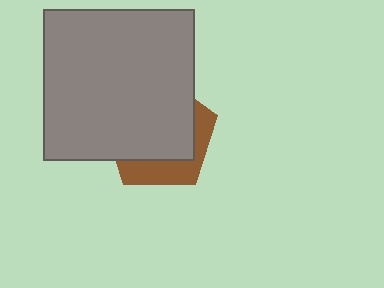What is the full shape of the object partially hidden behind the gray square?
The partially hidden object is a brown pentagon.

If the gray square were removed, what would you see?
You would see the complete brown pentagon.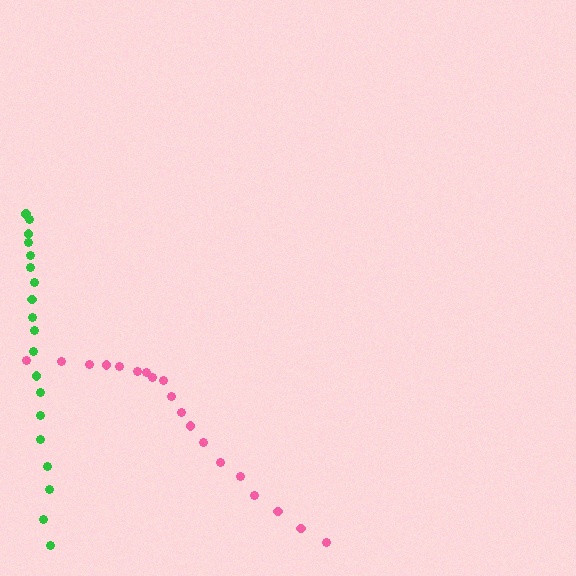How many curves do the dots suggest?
There are 2 distinct paths.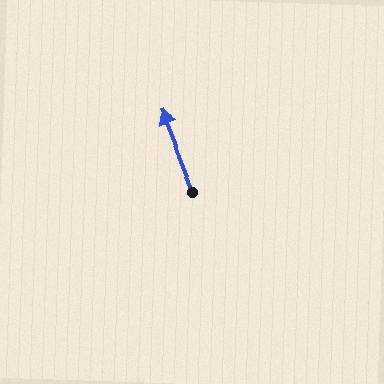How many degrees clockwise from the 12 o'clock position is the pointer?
Approximately 339 degrees.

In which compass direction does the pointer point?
North.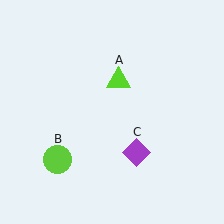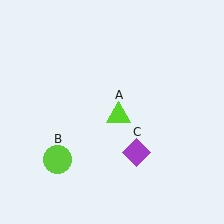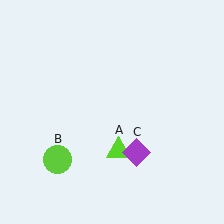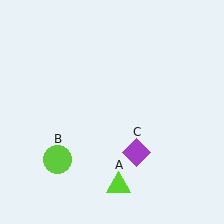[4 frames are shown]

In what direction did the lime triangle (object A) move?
The lime triangle (object A) moved down.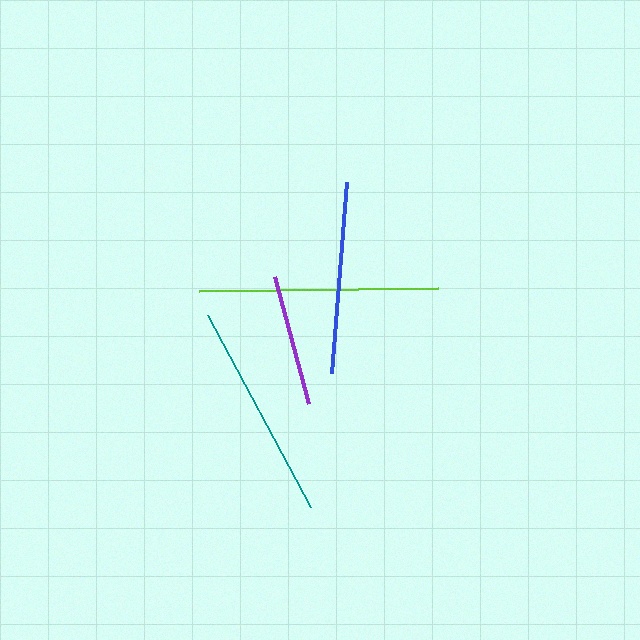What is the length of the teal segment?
The teal segment is approximately 218 pixels long.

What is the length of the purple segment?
The purple segment is approximately 131 pixels long.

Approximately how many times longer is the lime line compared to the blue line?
The lime line is approximately 1.3 times the length of the blue line.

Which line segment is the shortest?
The purple line is the shortest at approximately 131 pixels.